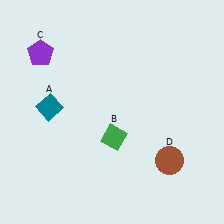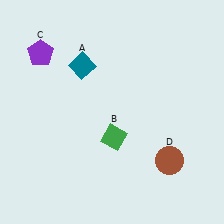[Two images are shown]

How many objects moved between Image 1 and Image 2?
1 object moved between the two images.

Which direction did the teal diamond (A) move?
The teal diamond (A) moved up.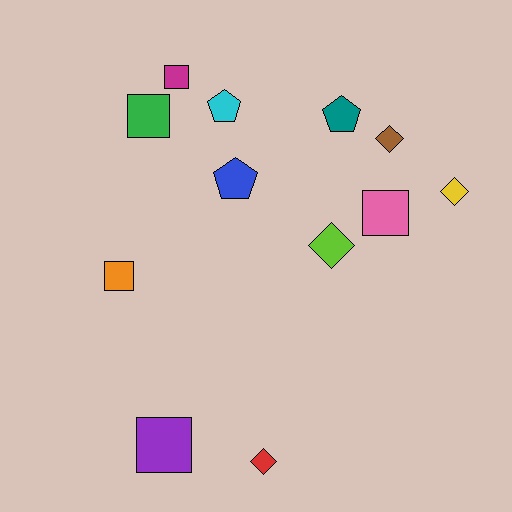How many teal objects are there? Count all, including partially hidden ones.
There is 1 teal object.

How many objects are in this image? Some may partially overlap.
There are 12 objects.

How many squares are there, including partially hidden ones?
There are 5 squares.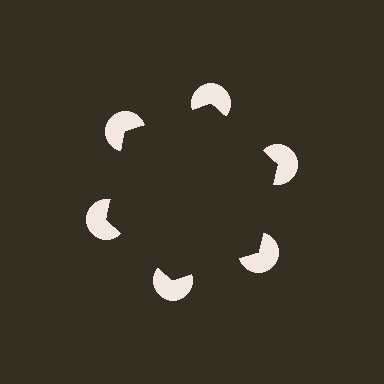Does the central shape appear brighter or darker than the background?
It typically appears slightly darker than the background, even though no actual brightness change is drawn.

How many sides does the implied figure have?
6 sides.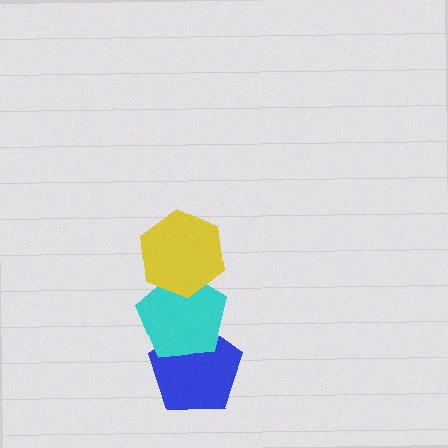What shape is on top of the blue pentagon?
The cyan pentagon is on top of the blue pentagon.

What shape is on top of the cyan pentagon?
The yellow hexagon is on top of the cyan pentagon.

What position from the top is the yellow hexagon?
The yellow hexagon is 1st from the top.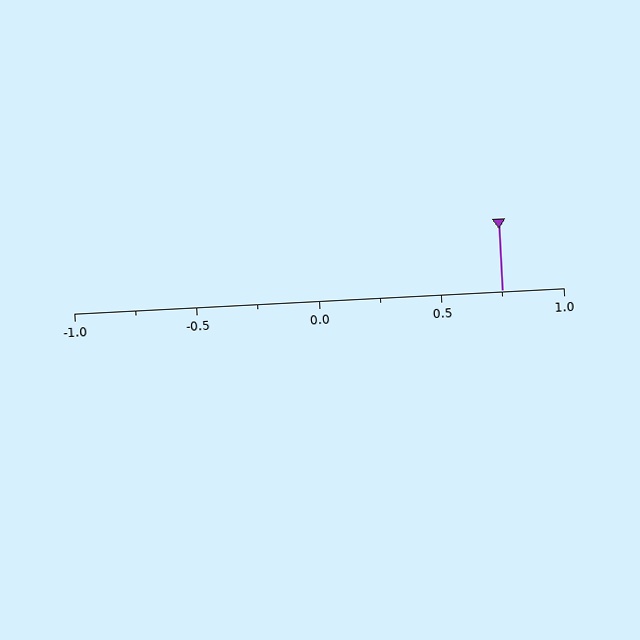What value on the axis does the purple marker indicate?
The marker indicates approximately 0.75.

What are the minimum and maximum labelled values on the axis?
The axis runs from -1.0 to 1.0.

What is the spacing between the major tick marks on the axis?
The major ticks are spaced 0.5 apart.